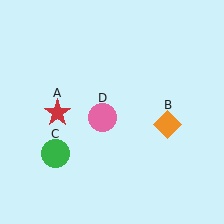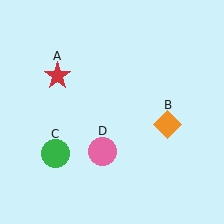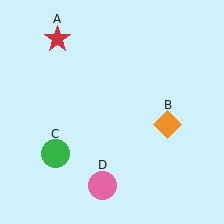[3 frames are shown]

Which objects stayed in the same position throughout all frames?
Orange diamond (object B) and green circle (object C) remained stationary.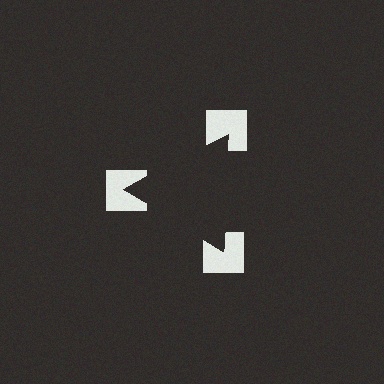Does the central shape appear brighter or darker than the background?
It typically appears slightly darker than the background, even though no actual brightness change is drawn.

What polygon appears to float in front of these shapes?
An illusory triangle — its edges are inferred from the aligned wedge cuts in the notched squares, not physically drawn.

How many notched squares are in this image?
There are 3 — one at each vertex of the illusory triangle.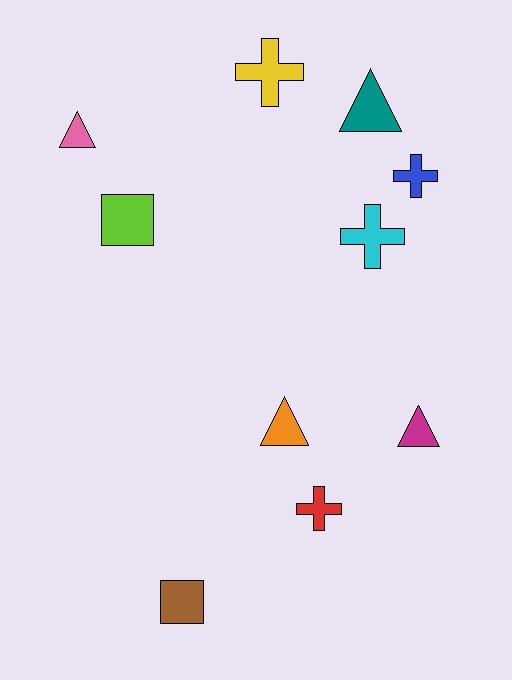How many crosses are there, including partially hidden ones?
There are 4 crosses.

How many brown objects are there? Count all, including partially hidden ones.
There is 1 brown object.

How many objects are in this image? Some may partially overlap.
There are 10 objects.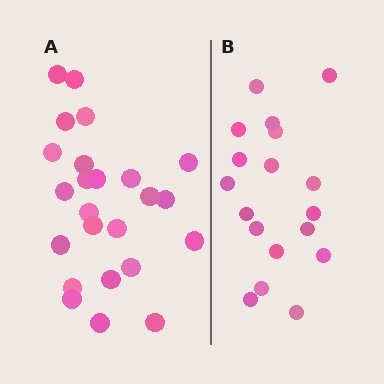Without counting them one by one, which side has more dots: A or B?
Region A (the left region) has more dots.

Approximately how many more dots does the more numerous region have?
Region A has about 6 more dots than region B.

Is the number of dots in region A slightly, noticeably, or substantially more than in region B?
Region A has noticeably more, but not dramatically so. The ratio is roughly 1.3 to 1.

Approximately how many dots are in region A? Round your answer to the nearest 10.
About 20 dots. (The exact count is 24, which rounds to 20.)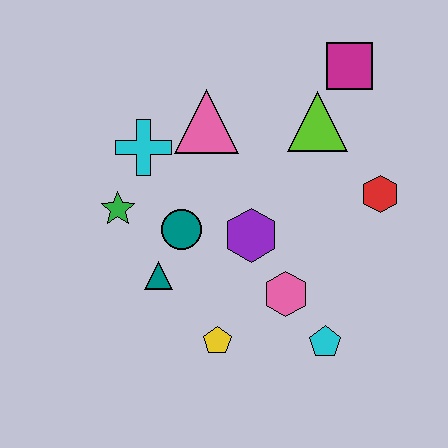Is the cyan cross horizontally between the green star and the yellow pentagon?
Yes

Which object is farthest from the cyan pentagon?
The magenta square is farthest from the cyan pentagon.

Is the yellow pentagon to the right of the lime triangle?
No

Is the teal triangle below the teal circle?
Yes